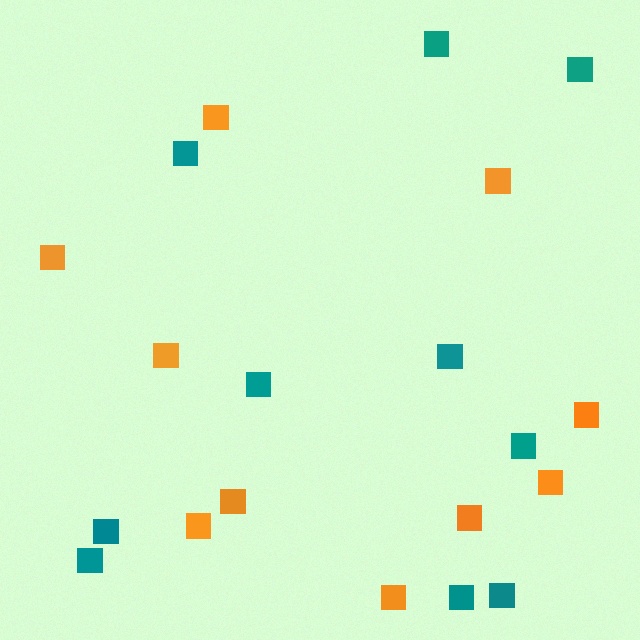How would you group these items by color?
There are 2 groups: one group of orange squares (10) and one group of teal squares (10).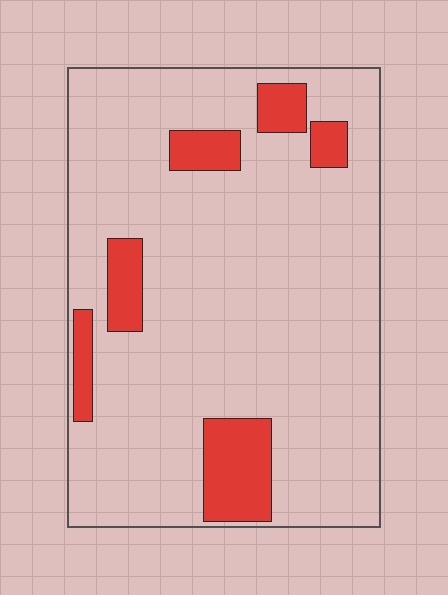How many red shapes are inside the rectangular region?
6.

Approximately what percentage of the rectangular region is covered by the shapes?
Approximately 15%.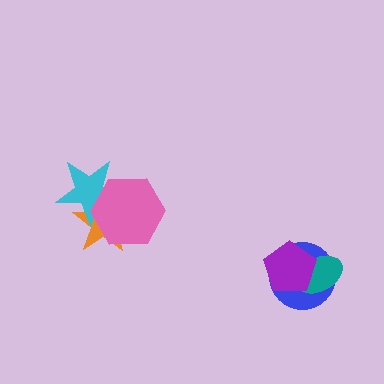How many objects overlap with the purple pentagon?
2 objects overlap with the purple pentagon.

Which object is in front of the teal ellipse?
The purple pentagon is in front of the teal ellipse.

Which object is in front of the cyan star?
The pink hexagon is in front of the cyan star.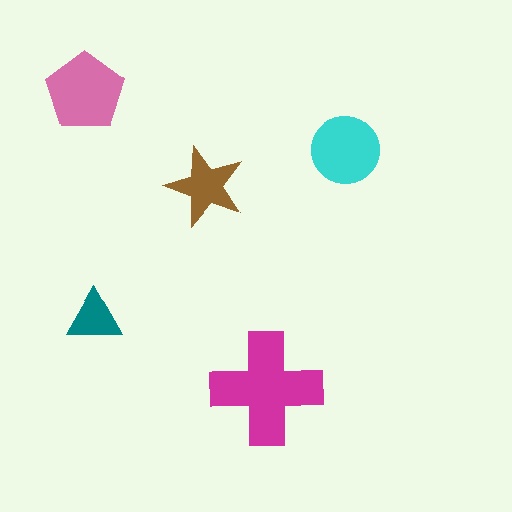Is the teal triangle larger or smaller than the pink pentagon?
Smaller.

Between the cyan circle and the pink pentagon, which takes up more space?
The pink pentagon.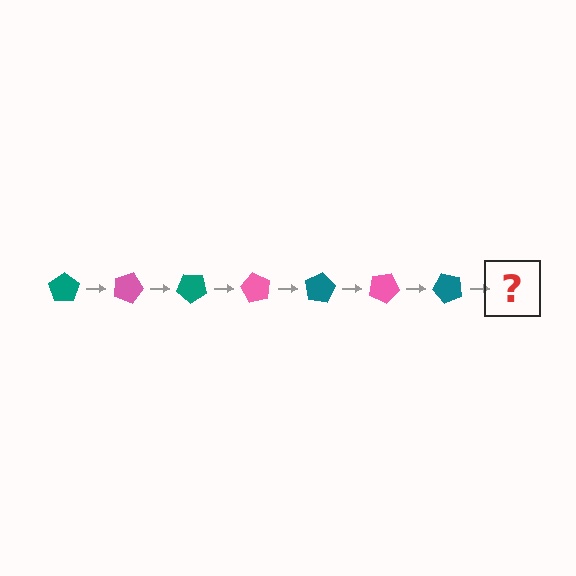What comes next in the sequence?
The next element should be a pink pentagon, rotated 140 degrees from the start.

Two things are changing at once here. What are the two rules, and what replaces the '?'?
The two rules are that it rotates 20 degrees each step and the color cycles through teal and pink. The '?' should be a pink pentagon, rotated 140 degrees from the start.